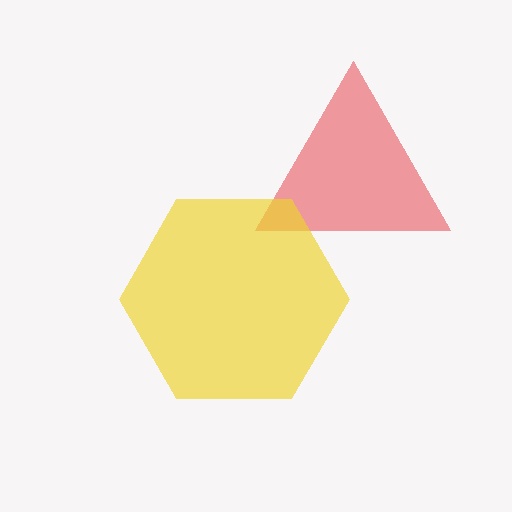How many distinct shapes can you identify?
There are 2 distinct shapes: a red triangle, a yellow hexagon.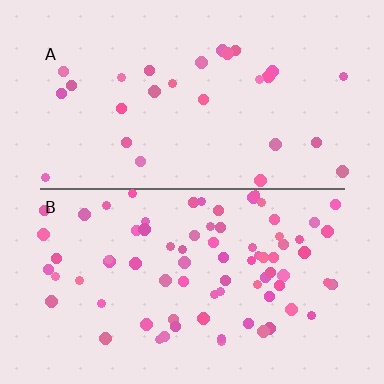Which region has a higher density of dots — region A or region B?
B (the bottom).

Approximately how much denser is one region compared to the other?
Approximately 2.8× — region B over region A.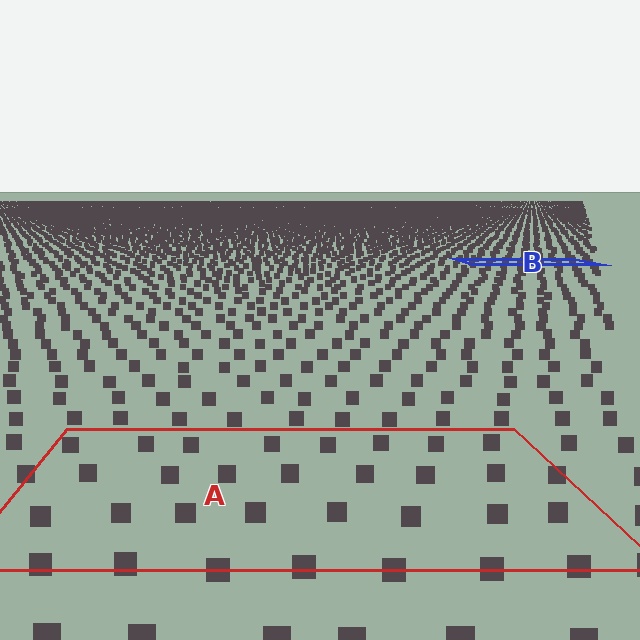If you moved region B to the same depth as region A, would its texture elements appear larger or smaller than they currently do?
They would appear larger. At a closer depth, the same texture elements are projected at a bigger on-screen size.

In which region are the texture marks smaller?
The texture marks are smaller in region B, because it is farther away.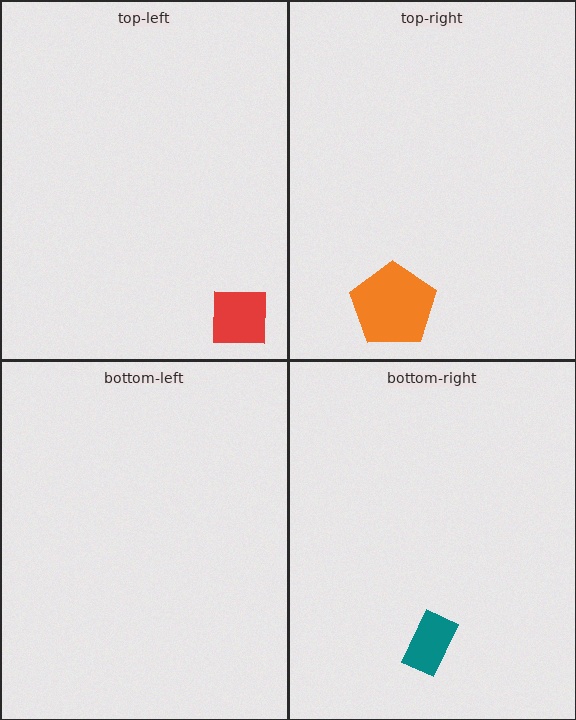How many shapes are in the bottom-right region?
1.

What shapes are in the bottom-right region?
The teal rectangle.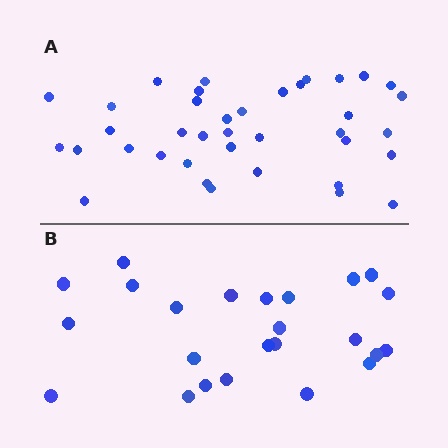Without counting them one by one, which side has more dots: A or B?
Region A (the top region) has more dots.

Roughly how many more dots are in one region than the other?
Region A has approximately 15 more dots than region B.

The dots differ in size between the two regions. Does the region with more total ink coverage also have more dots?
No. Region B has more total ink coverage because its dots are larger, but region A actually contains more individual dots. Total area can be misleading — the number of items is what matters here.